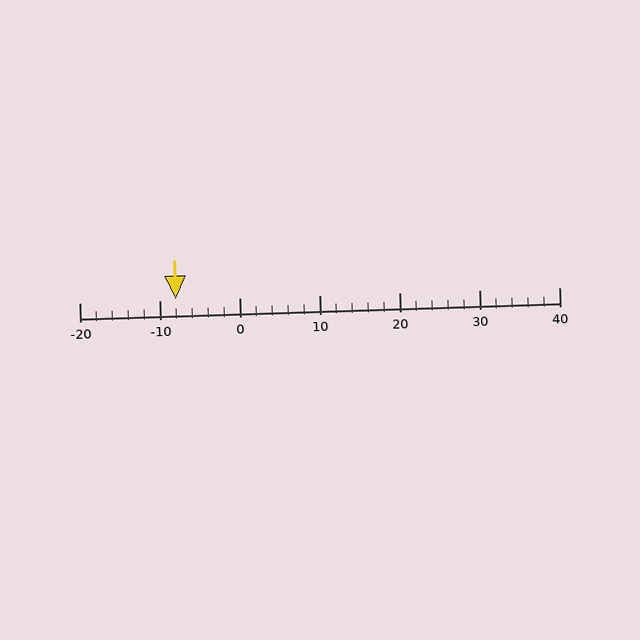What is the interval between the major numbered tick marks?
The major tick marks are spaced 10 units apart.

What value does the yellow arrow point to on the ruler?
The yellow arrow points to approximately -8.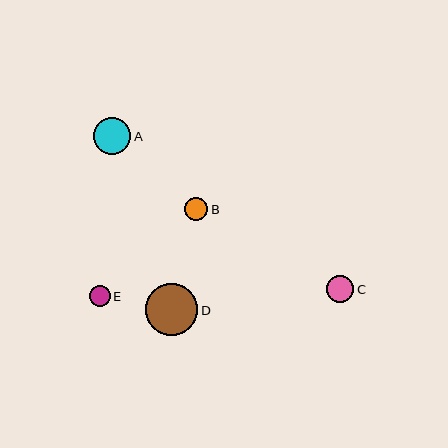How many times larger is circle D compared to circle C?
Circle D is approximately 1.9 times the size of circle C.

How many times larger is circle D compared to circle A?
Circle D is approximately 1.4 times the size of circle A.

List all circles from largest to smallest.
From largest to smallest: D, A, C, B, E.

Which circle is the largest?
Circle D is the largest with a size of approximately 52 pixels.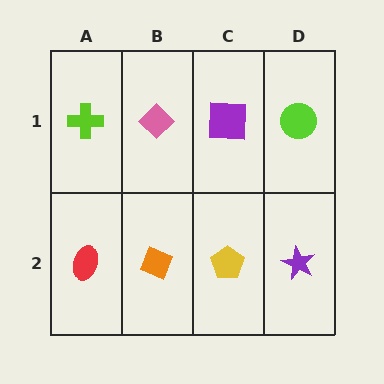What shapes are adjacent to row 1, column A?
A red ellipse (row 2, column A), a pink diamond (row 1, column B).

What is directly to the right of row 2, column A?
An orange diamond.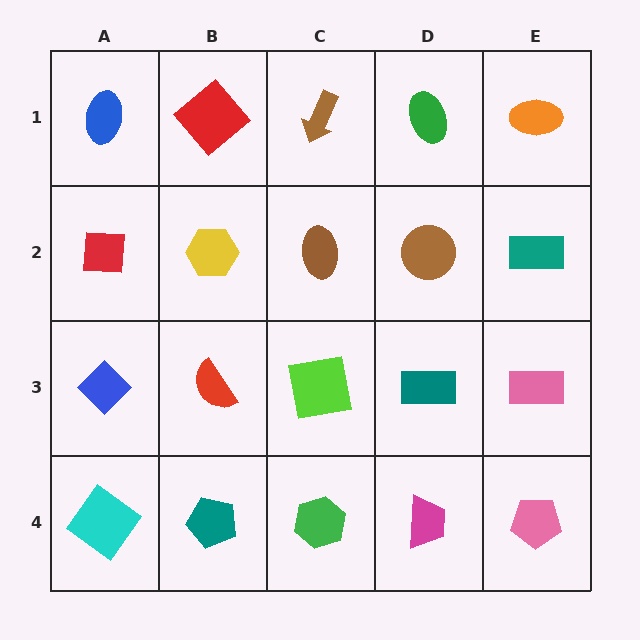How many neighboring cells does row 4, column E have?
2.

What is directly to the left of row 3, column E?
A teal rectangle.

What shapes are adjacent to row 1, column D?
A brown circle (row 2, column D), a brown arrow (row 1, column C), an orange ellipse (row 1, column E).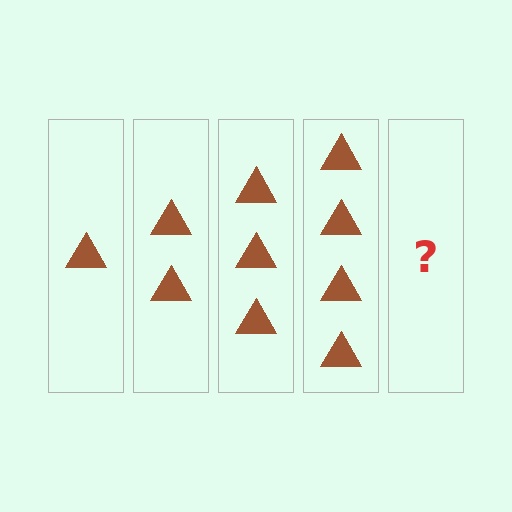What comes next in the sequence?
The next element should be 5 triangles.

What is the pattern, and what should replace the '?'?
The pattern is that each step adds one more triangle. The '?' should be 5 triangles.